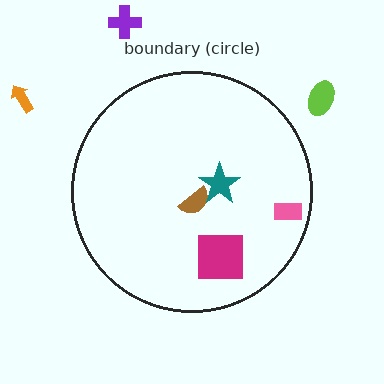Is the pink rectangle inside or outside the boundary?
Inside.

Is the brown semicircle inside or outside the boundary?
Inside.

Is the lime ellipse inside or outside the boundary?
Outside.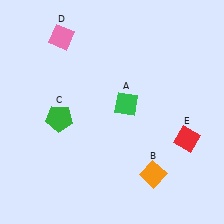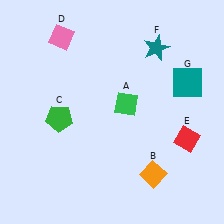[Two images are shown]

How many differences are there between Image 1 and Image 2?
There are 2 differences between the two images.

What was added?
A teal star (F), a teal square (G) were added in Image 2.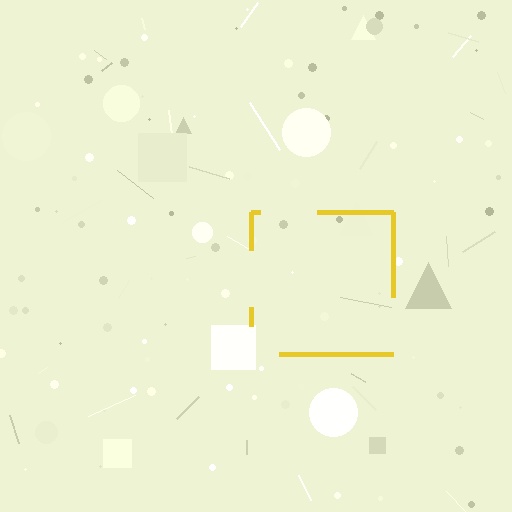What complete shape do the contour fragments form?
The contour fragments form a square.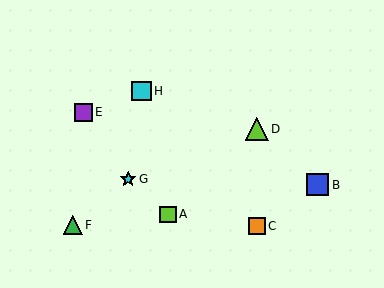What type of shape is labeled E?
Shape E is a purple square.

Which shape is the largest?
The lime triangle (labeled D) is the largest.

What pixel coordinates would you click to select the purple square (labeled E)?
Click at (83, 112) to select the purple square E.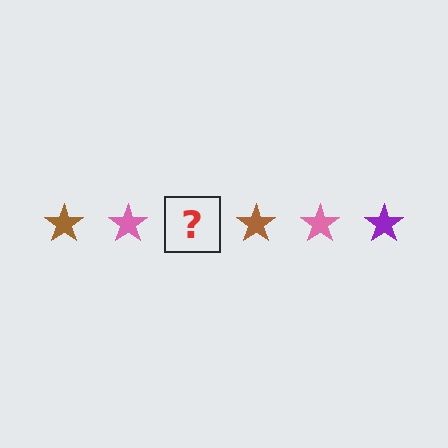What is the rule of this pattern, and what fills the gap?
The rule is that the pattern cycles through brown, pink, purple stars. The gap should be filled with a purple star.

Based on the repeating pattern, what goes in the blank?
The blank should be a purple star.